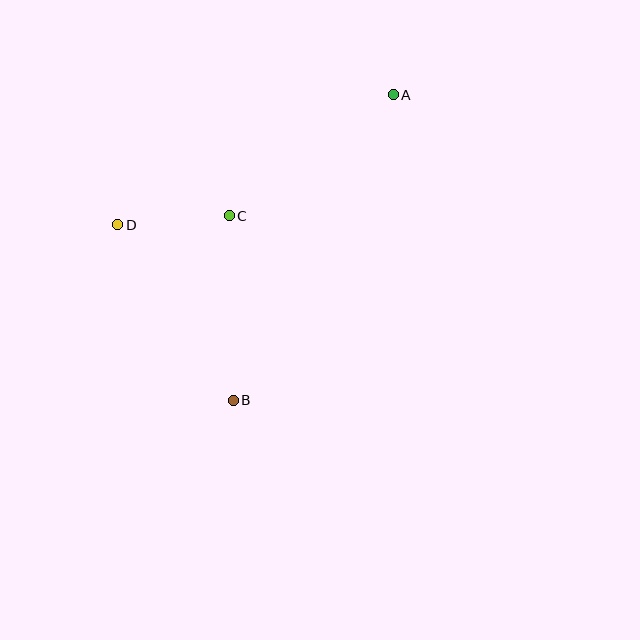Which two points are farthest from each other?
Points A and B are farthest from each other.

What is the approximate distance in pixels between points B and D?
The distance between B and D is approximately 210 pixels.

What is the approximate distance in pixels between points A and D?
The distance between A and D is approximately 304 pixels.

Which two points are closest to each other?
Points C and D are closest to each other.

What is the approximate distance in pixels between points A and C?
The distance between A and C is approximately 204 pixels.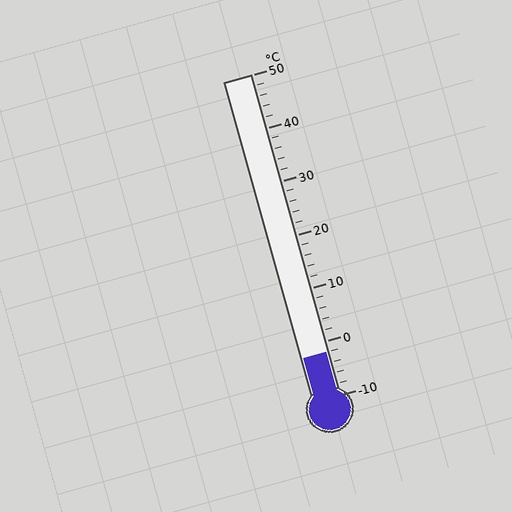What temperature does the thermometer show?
The thermometer shows approximately -2°C.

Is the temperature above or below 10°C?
The temperature is below 10°C.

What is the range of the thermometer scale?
The thermometer scale ranges from -10°C to 50°C.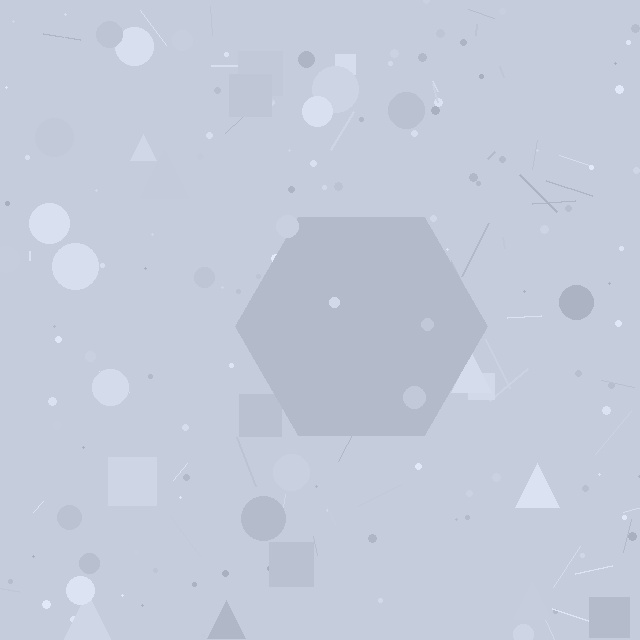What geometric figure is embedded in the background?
A hexagon is embedded in the background.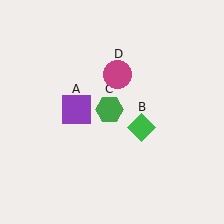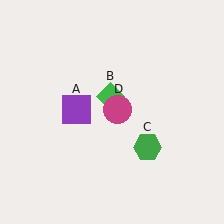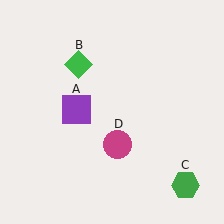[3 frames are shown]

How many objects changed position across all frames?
3 objects changed position: green diamond (object B), green hexagon (object C), magenta circle (object D).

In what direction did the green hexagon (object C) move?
The green hexagon (object C) moved down and to the right.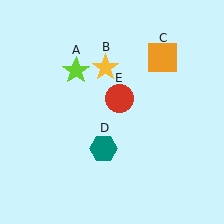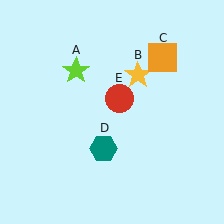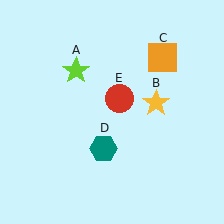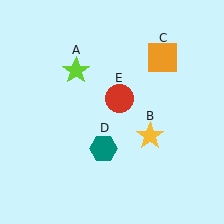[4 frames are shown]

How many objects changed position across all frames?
1 object changed position: yellow star (object B).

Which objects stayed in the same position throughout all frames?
Lime star (object A) and orange square (object C) and teal hexagon (object D) and red circle (object E) remained stationary.